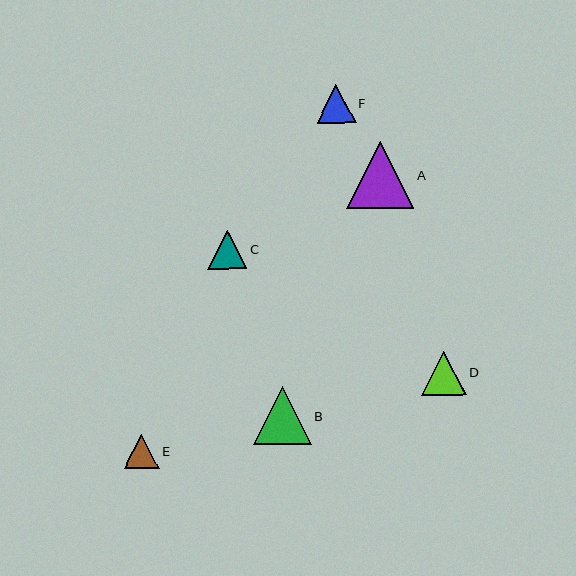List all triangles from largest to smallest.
From largest to smallest: A, B, D, C, F, E.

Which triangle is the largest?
Triangle A is the largest with a size of approximately 67 pixels.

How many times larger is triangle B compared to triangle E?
Triangle B is approximately 1.7 times the size of triangle E.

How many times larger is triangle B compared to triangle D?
Triangle B is approximately 1.3 times the size of triangle D.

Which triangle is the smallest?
Triangle E is the smallest with a size of approximately 35 pixels.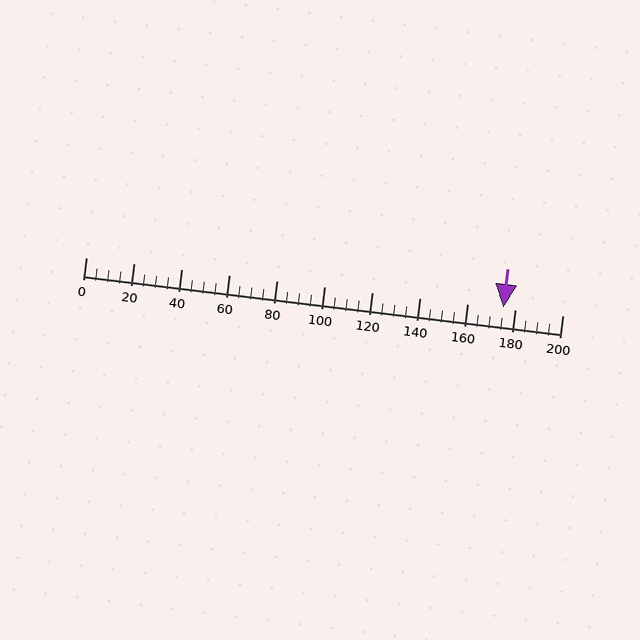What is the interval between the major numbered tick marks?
The major tick marks are spaced 20 units apart.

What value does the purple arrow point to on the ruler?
The purple arrow points to approximately 175.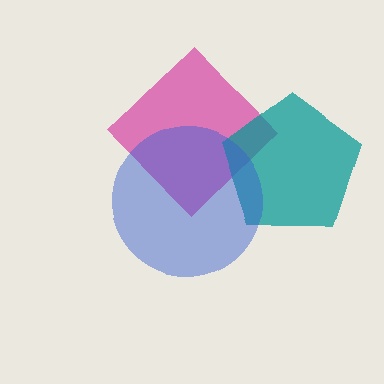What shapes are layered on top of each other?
The layered shapes are: a magenta diamond, a teal pentagon, a blue circle.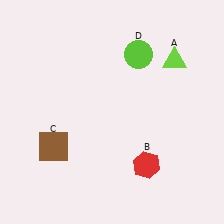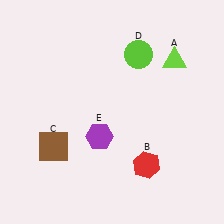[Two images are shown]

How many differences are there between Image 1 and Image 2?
There is 1 difference between the two images.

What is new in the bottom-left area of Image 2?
A purple hexagon (E) was added in the bottom-left area of Image 2.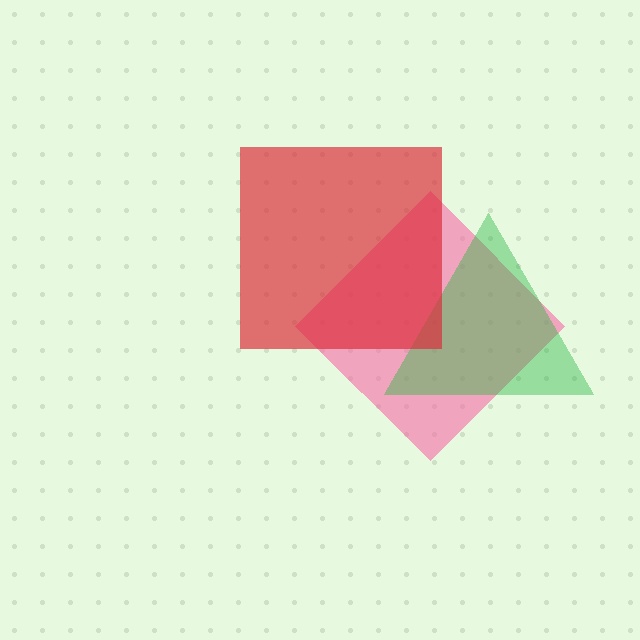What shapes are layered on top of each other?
The layered shapes are: a pink diamond, a green triangle, a red square.